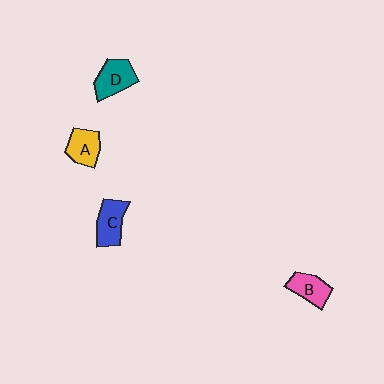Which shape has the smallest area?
Shape B (pink).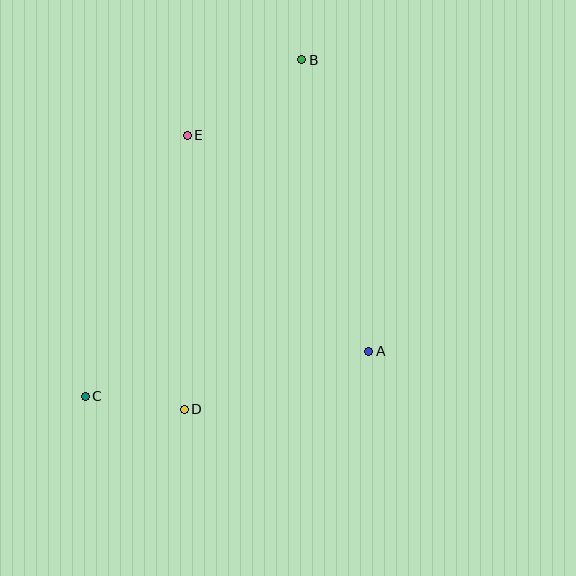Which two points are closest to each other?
Points C and D are closest to each other.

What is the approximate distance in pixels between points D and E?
The distance between D and E is approximately 274 pixels.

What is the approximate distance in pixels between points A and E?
The distance between A and E is approximately 282 pixels.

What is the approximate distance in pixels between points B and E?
The distance between B and E is approximately 137 pixels.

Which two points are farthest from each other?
Points B and C are farthest from each other.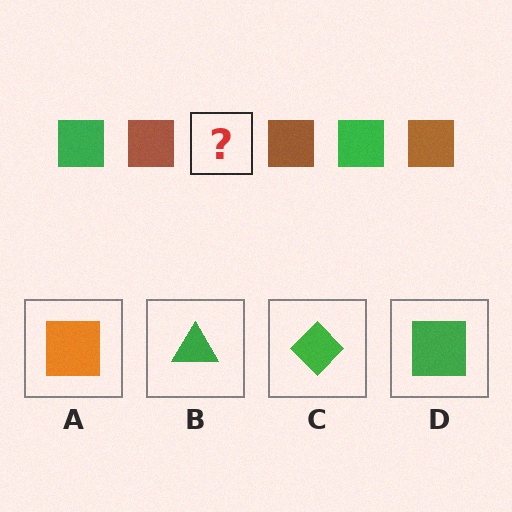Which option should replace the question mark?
Option D.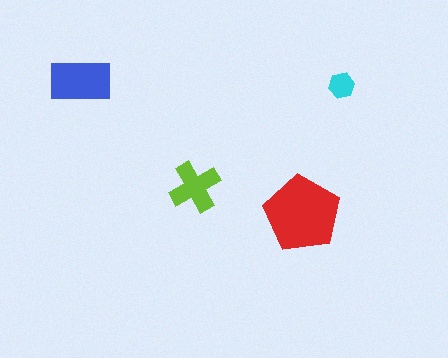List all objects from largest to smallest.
The red pentagon, the blue rectangle, the lime cross, the cyan hexagon.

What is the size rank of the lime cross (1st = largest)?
3rd.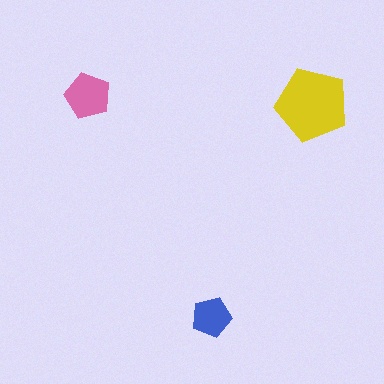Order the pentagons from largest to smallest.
the yellow one, the pink one, the blue one.